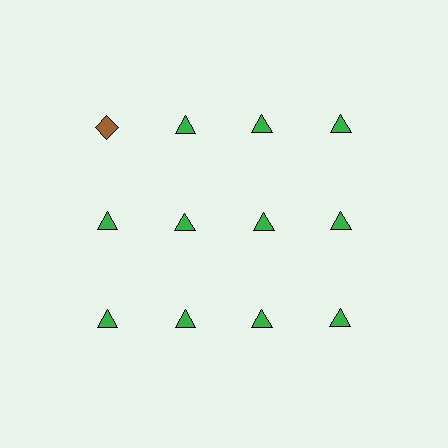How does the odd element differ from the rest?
It differs in both color (brown instead of green) and shape (diamond instead of triangle).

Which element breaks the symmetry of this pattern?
The brown diamond in the top row, leftmost column breaks the symmetry. All other shapes are green triangles.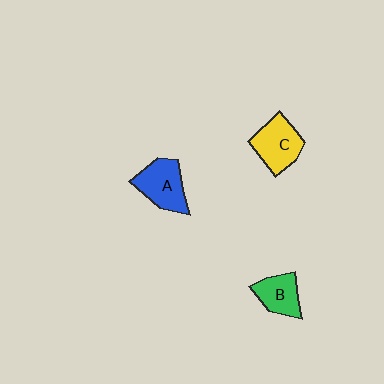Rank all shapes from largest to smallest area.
From largest to smallest: A (blue), C (yellow), B (green).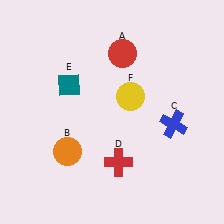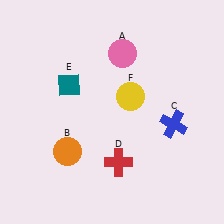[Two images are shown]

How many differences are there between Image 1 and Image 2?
There is 1 difference between the two images.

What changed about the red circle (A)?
In Image 1, A is red. In Image 2, it changed to pink.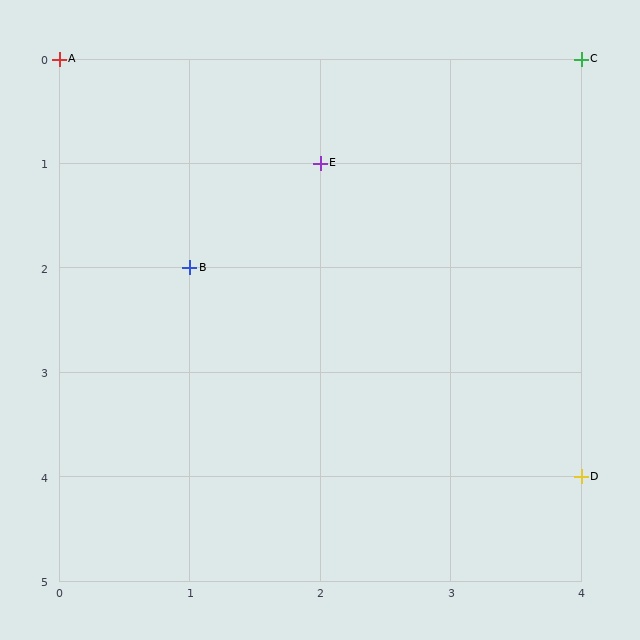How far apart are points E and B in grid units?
Points E and B are 1 column and 1 row apart (about 1.4 grid units diagonally).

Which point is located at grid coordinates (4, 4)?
Point D is at (4, 4).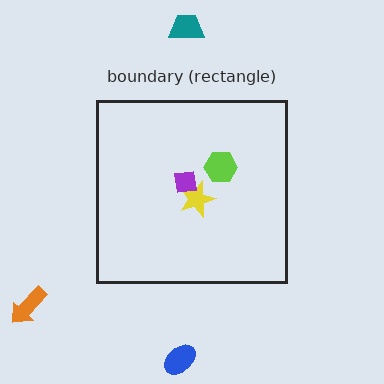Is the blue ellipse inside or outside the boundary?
Outside.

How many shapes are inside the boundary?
3 inside, 3 outside.